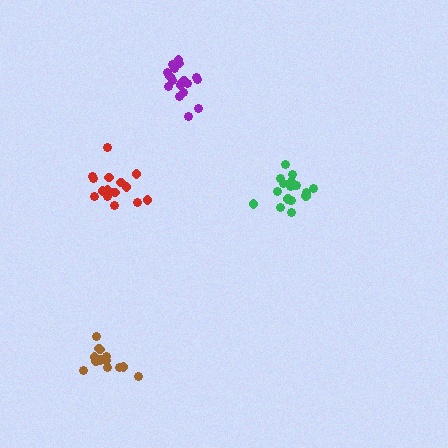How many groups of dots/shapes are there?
There are 4 groups.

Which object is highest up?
The purple cluster is topmost.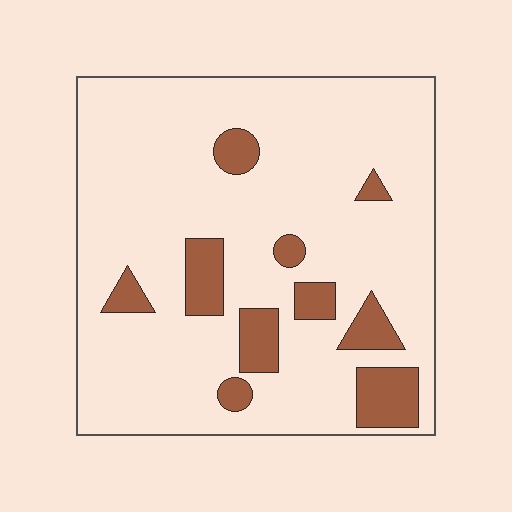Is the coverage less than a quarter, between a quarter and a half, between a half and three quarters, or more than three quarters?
Less than a quarter.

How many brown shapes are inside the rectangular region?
10.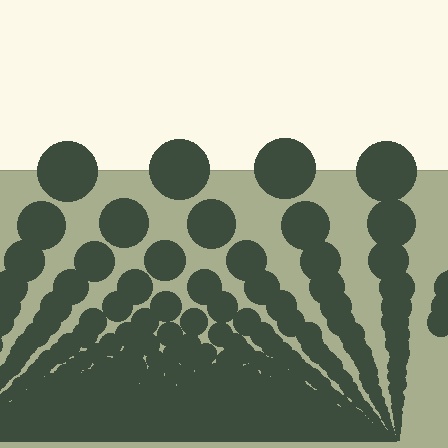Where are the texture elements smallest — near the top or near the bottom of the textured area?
Near the bottom.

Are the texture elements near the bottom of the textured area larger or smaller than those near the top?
Smaller. The gradient is inverted — elements near the bottom are smaller and denser.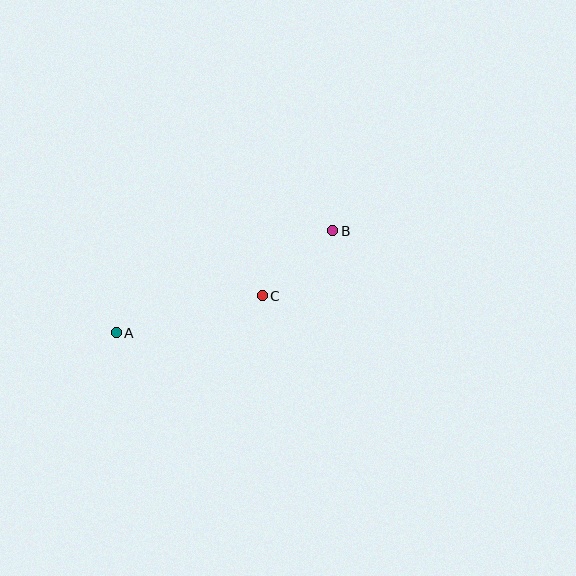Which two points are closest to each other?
Points B and C are closest to each other.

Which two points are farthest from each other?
Points A and B are farthest from each other.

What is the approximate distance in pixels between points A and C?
The distance between A and C is approximately 150 pixels.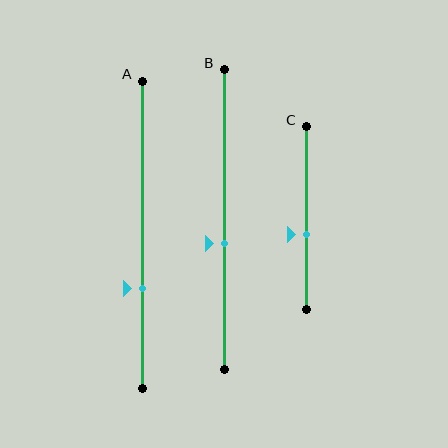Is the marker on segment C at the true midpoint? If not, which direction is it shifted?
No, the marker on segment C is shifted downward by about 9% of the segment length.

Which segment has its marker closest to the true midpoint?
Segment B has its marker closest to the true midpoint.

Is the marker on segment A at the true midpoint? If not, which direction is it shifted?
No, the marker on segment A is shifted downward by about 18% of the segment length.